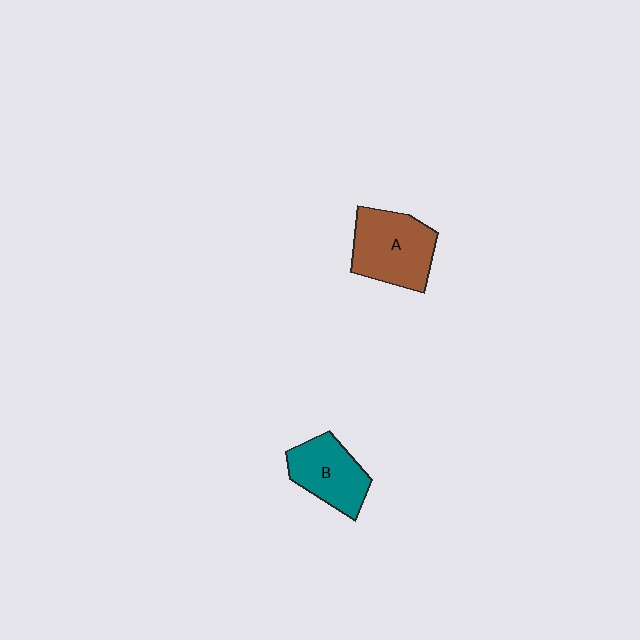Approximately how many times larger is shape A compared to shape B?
Approximately 1.3 times.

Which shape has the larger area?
Shape A (brown).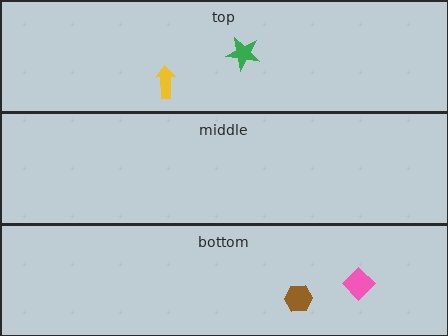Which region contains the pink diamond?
The bottom region.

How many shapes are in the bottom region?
2.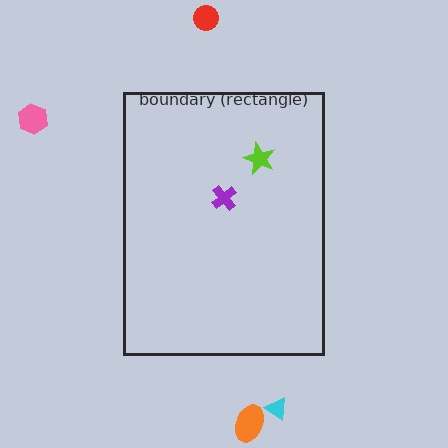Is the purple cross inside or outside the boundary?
Inside.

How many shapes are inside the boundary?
2 inside, 4 outside.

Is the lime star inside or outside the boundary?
Inside.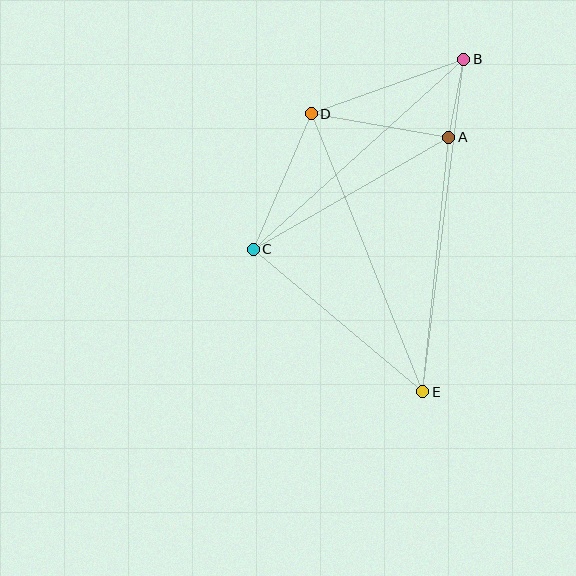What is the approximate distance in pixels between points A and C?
The distance between A and C is approximately 226 pixels.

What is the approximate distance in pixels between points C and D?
The distance between C and D is approximately 147 pixels.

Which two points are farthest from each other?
Points B and E are farthest from each other.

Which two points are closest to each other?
Points A and B are closest to each other.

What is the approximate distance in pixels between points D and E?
The distance between D and E is approximately 300 pixels.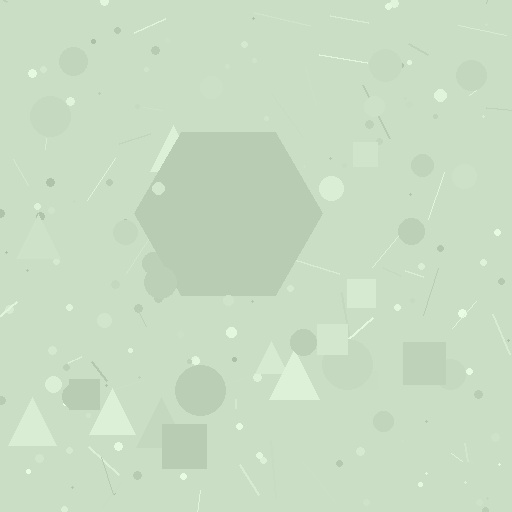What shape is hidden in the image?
A hexagon is hidden in the image.